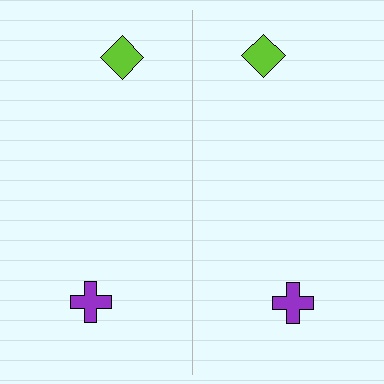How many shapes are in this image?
There are 4 shapes in this image.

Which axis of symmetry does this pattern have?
The pattern has a vertical axis of symmetry running through the center of the image.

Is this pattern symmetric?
Yes, this pattern has bilateral (reflection) symmetry.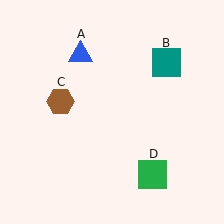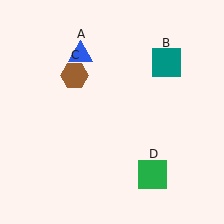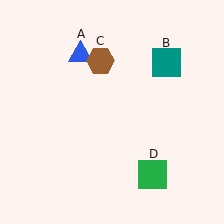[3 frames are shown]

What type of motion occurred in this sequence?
The brown hexagon (object C) rotated clockwise around the center of the scene.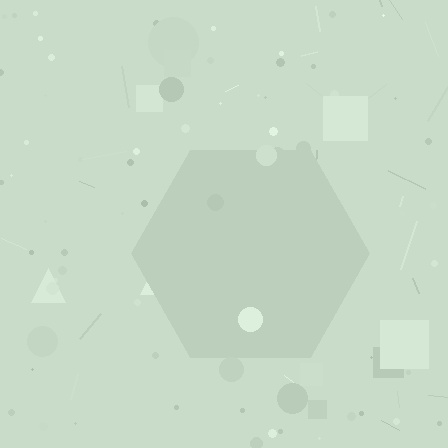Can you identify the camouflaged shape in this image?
The camouflaged shape is a hexagon.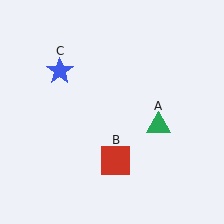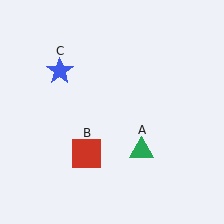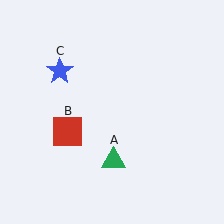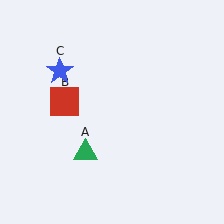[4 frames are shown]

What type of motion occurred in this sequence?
The green triangle (object A), red square (object B) rotated clockwise around the center of the scene.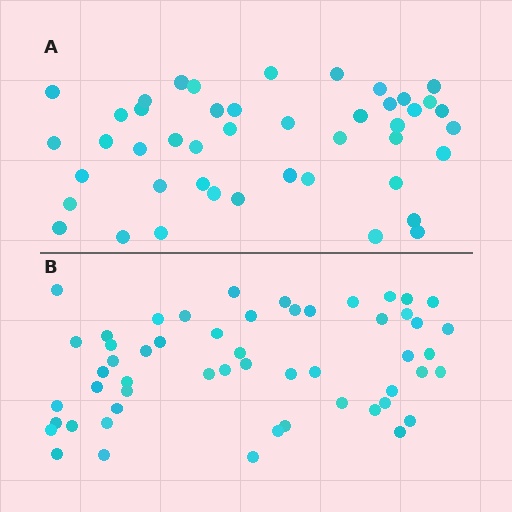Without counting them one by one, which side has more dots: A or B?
Region B (the bottom region) has more dots.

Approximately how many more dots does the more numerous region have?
Region B has roughly 8 or so more dots than region A.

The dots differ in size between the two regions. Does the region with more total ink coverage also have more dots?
No. Region A has more total ink coverage because its dots are larger, but region B actually contains more individual dots. Total area can be misleading — the number of items is what matters here.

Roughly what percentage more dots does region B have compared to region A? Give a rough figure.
About 20% more.